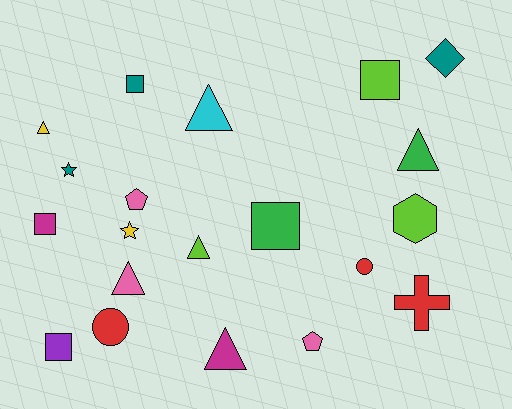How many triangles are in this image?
There are 6 triangles.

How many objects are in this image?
There are 20 objects.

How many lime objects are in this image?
There are 3 lime objects.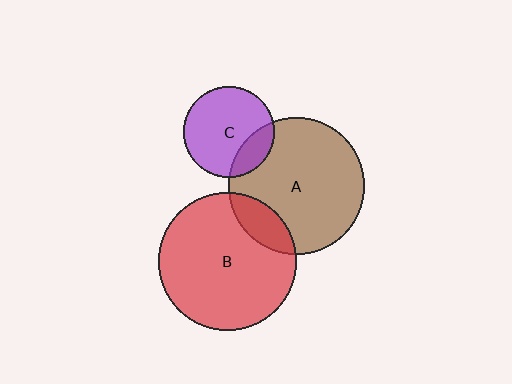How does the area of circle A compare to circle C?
Approximately 2.2 times.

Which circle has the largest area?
Circle B (red).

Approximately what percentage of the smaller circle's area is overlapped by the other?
Approximately 15%.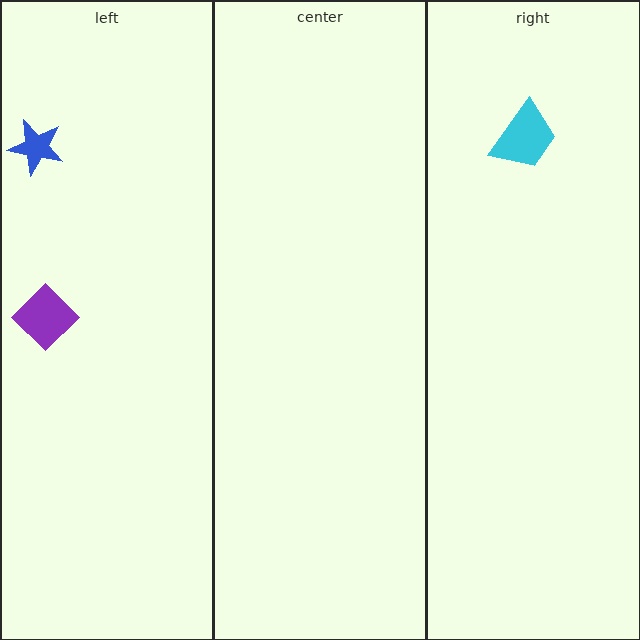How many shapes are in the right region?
1.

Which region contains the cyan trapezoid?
The right region.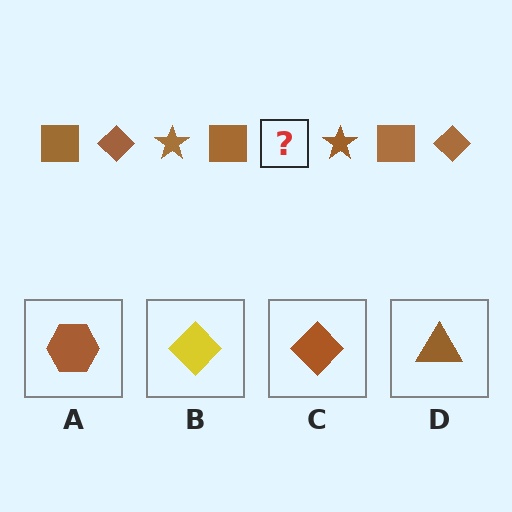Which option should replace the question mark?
Option C.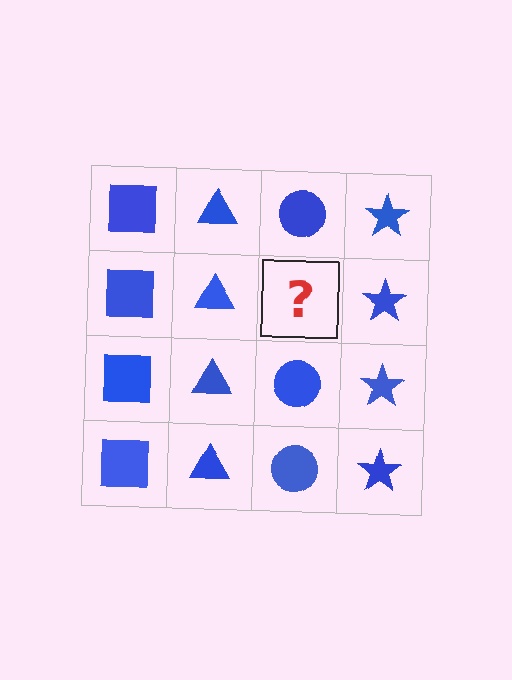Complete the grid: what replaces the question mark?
The question mark should be replaced with a blue circle.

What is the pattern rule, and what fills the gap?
The rule is that each column has a consistent shape. The gap should be filled with a blue circle.